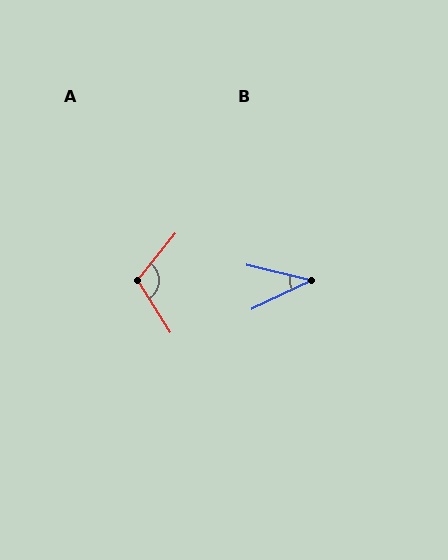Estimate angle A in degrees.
Approximately 109 degrees.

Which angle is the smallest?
B, at approximately 39 degrees.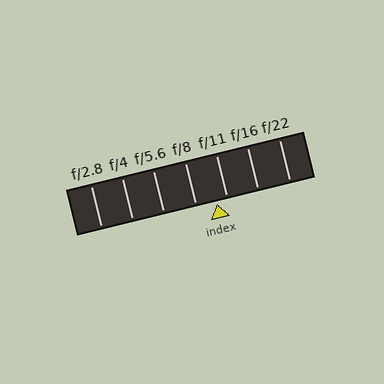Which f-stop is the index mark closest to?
The index mark is closest to f/11.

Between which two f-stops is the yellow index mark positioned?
The index mark is between f/8 and f/11.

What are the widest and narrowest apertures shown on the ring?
The widest aperture shown is f/2.8 and the narrowest is f/22.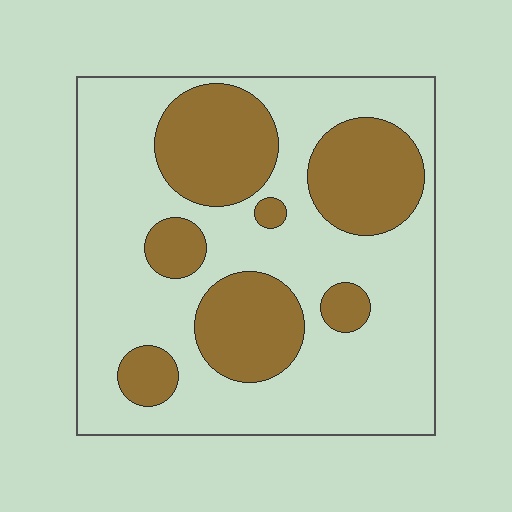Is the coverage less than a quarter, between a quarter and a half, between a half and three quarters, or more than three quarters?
Between a quarter and a half.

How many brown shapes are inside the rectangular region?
7.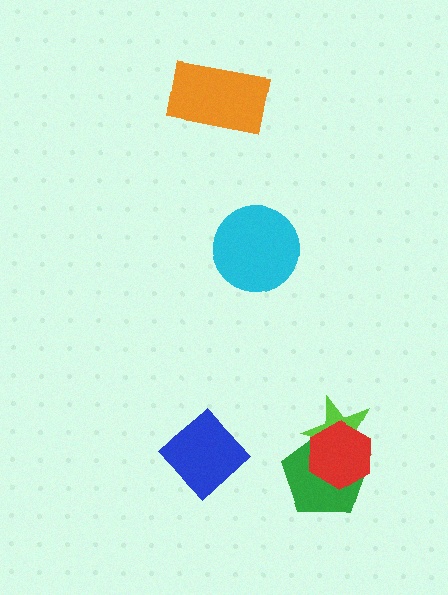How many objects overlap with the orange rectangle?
0 objects overlap with the orange rectangle.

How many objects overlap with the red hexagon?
2 objects overlap with the red hexagon.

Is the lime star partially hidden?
Yes, it is partially covered by another shape.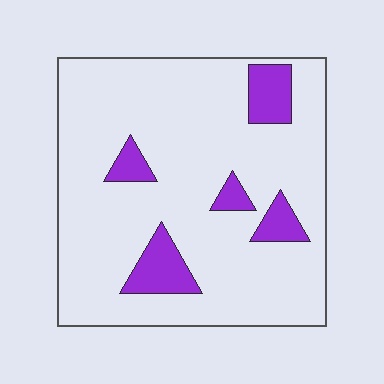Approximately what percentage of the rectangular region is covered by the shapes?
Approximately 15%.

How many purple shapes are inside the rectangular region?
5.